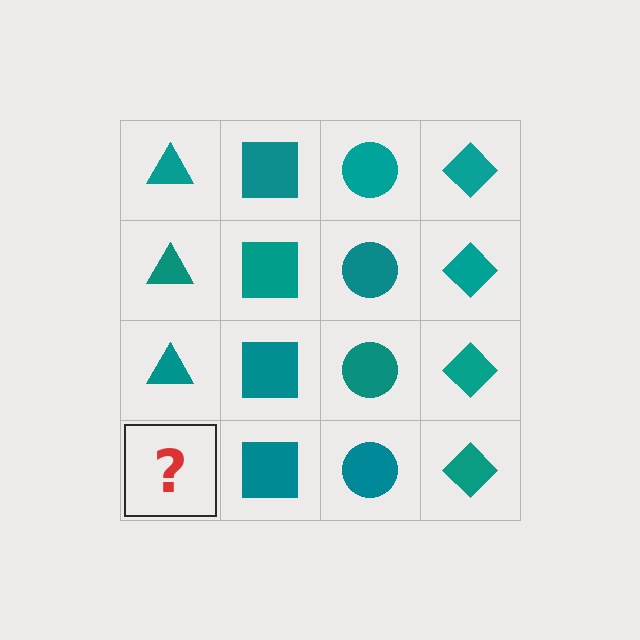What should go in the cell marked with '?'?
The missing cell should contain a teal triangle.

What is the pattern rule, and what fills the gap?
The rule is that each column has a consistent shape. The gap should be filled with a teal triangle.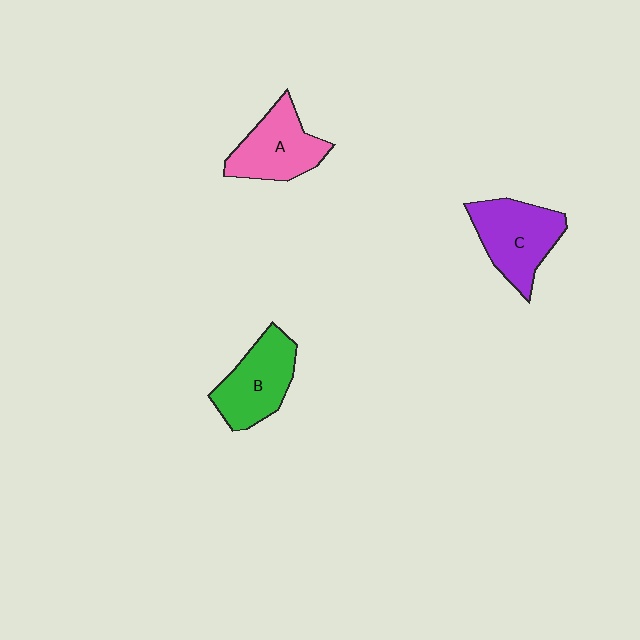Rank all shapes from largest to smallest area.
From largest to smallest: C (purple), B (green), A (pink).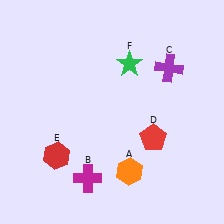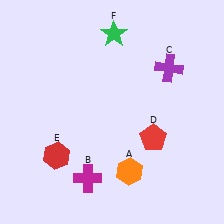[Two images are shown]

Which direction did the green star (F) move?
The green star (F) moved up.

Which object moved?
The green star (F) moved up.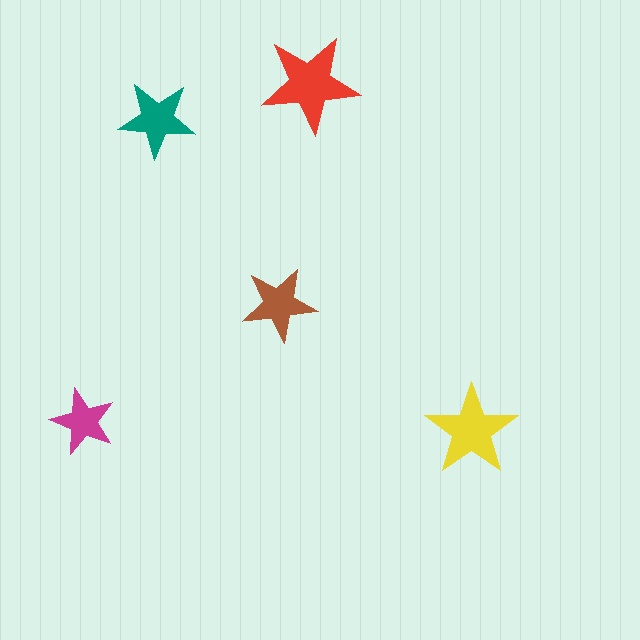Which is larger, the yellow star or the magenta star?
The yellow one.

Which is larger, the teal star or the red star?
The red one.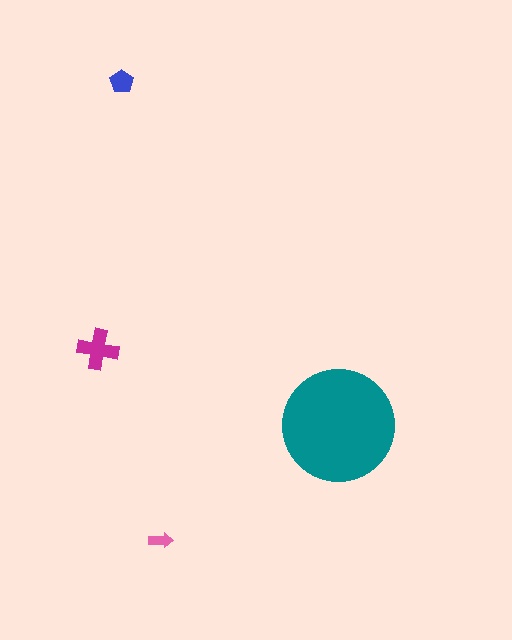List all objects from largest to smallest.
The teal circle, the magenta cross, the blue pentagon, the pink arrow.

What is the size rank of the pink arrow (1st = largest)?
4th.